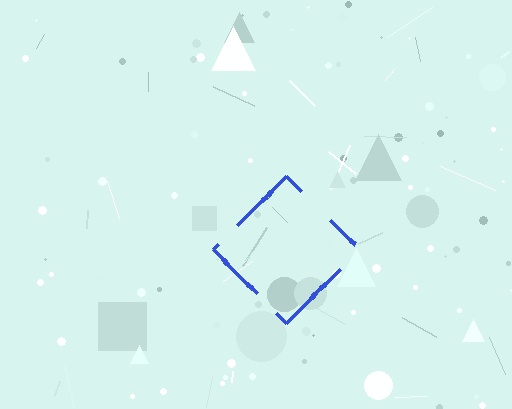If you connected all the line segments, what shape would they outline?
They would outline a diamond.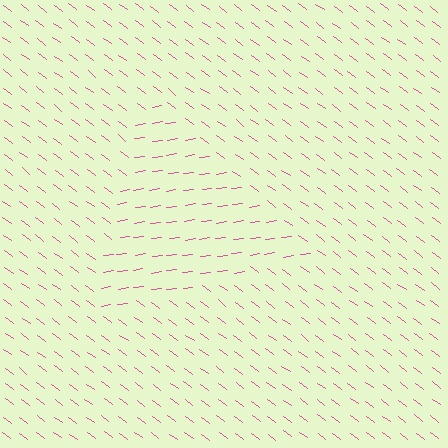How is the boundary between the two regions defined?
The boundary is defined purely by a change in line orientation (approximately 45 degrees difference). All lines are the same color and thickness.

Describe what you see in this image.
The image is filled with small pink line segments. A triangle region in the image has lines oriented differently from the surrounding lines, creating a visible texture boundary.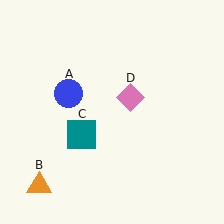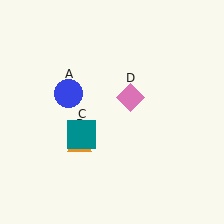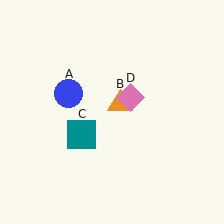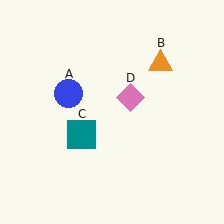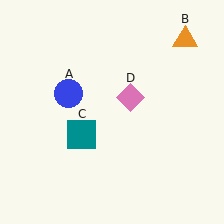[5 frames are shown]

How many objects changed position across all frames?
1 object changed position: orange triangle (object B).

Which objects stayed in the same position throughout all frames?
Blue circle (object A) and teal square (object C) and pink diamond (object D) remained stationary.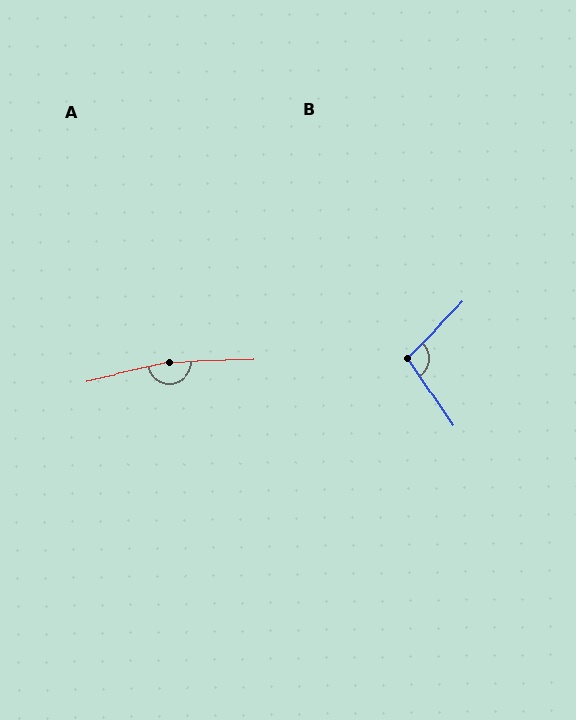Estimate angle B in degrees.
Approximately 102 degrees.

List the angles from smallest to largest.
B (102°), A (169°).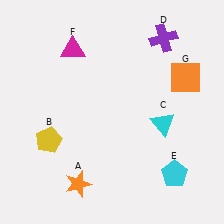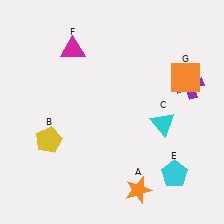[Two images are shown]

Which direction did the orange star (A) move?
The orange star (A) moved right.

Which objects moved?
The objects that moved are: the orange star (A), the purple cross (D).